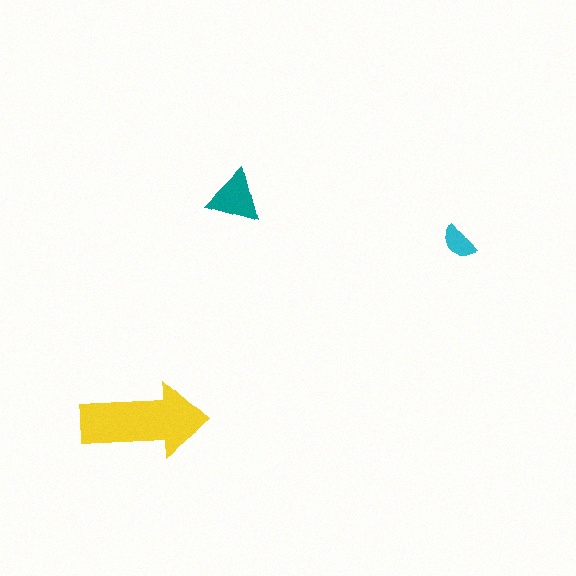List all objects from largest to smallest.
The yellow arrow, the teal triangle, the cyan semicircle.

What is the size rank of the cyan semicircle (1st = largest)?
3rd.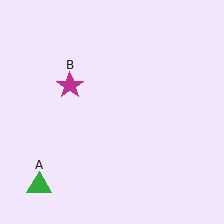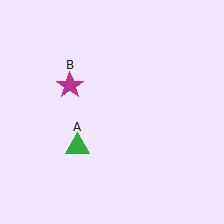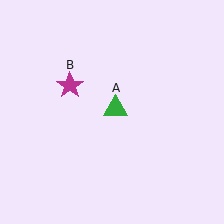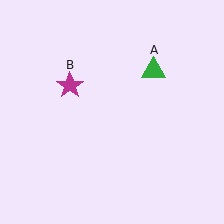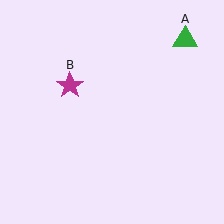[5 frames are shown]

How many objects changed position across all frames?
1 object changed position: green triangle (object A).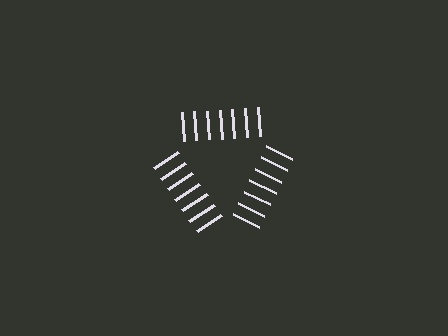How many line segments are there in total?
21 — 7 along each of the 3 edges.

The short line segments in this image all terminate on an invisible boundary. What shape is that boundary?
An illusory triangle — the line segments terminate on its edges but no continuous stroke is drawn.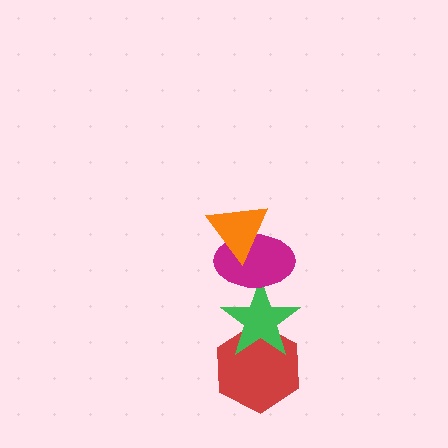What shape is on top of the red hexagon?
The green star is on top of the red hexagon.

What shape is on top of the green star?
The magenta ellipse is on top of the green star.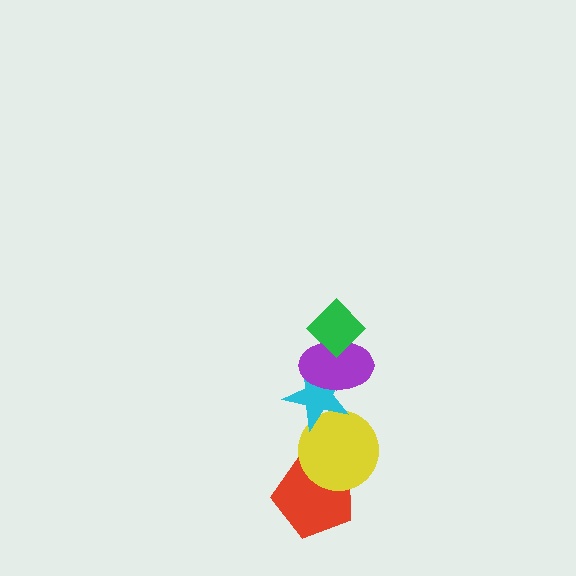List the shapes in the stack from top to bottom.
From top to bottom: the green diamond, the purple ellipse, the cyan star, the yellow circle, the red pentagon.